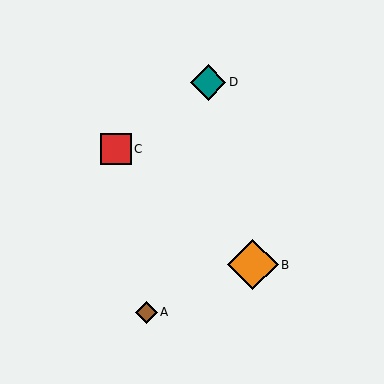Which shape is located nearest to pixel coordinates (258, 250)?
The orange diamond (labeled B) at (253, 265) is nearest to that location.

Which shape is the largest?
The orange diamond (labeled B) is the largest.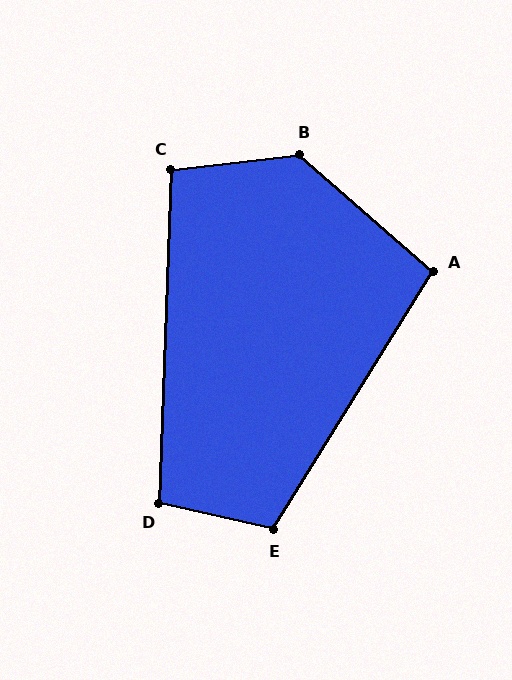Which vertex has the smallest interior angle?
C, at approximately 99 degrees.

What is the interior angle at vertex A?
Approximately 99 degrees (obtuse).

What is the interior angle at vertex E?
Approximately 109 degrees (obtuse).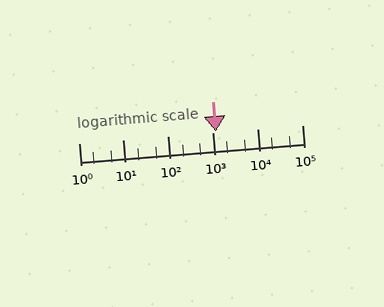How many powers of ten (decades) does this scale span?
The scale spans 5 decades, from 1 to 100000.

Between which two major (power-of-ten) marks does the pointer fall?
The pointer is between 1000 and 10000.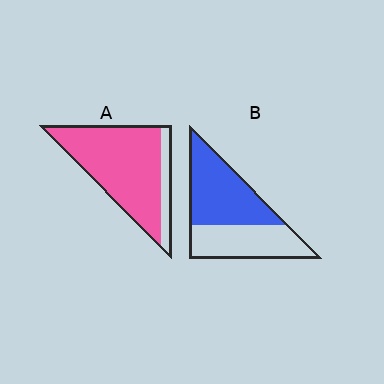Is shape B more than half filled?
Yes.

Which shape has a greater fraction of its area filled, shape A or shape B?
Shape A.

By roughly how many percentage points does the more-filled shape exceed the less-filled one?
By roughly 30 percentage points (A over B).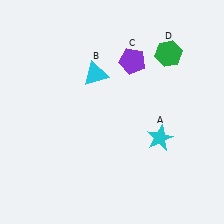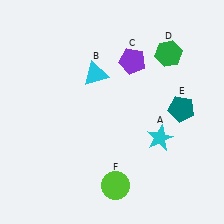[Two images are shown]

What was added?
A teal pentagon (E), a lime circle (F) were added in Image 2.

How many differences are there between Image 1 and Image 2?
There are 2 differences between the two images.